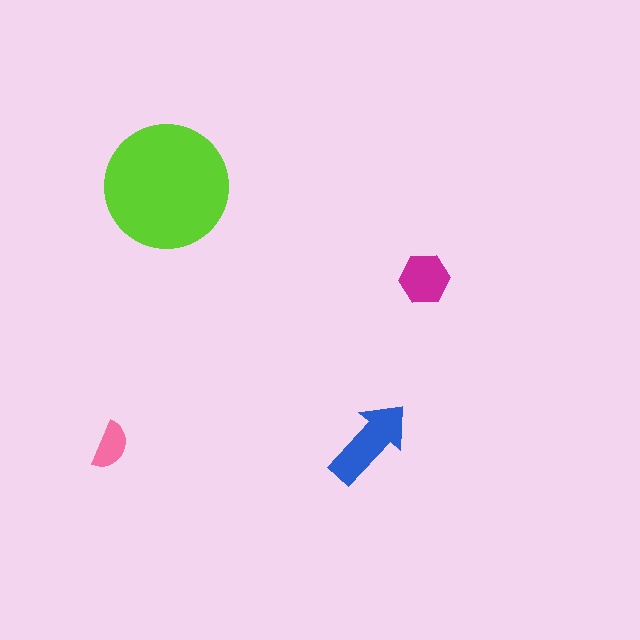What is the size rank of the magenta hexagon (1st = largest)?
3rd.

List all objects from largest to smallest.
The lime circle, the blue arrow, the magenta hexagon, the pink semicircle.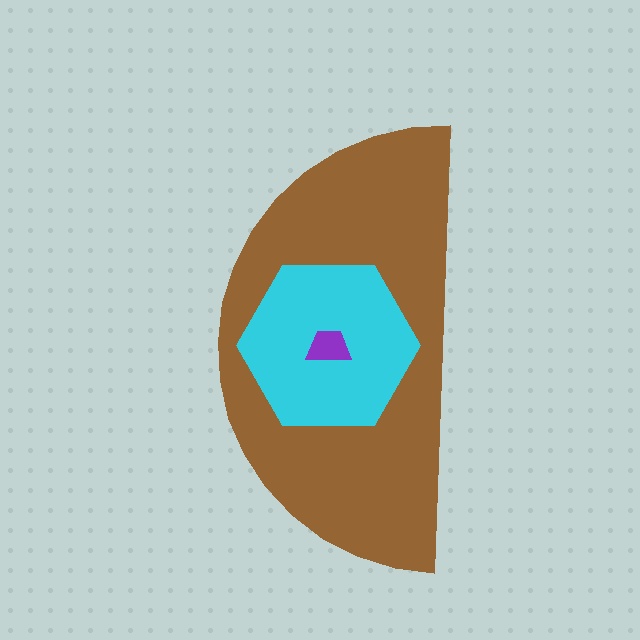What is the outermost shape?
The brown semicircle.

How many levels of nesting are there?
3.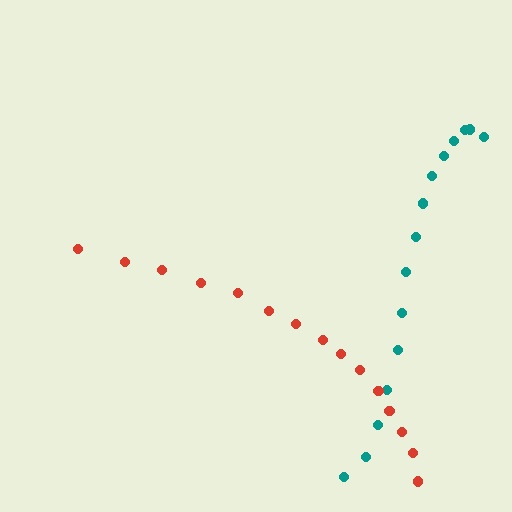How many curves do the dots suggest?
There are 2 distinct paths.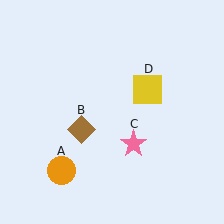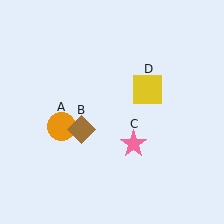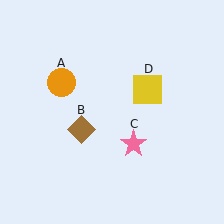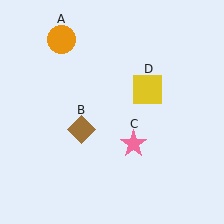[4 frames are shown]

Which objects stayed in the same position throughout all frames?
Brown diamond (object B) and pink star (object C) and yellow square (object D) remained stationary.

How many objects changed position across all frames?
1 object changed position: orange circle (object A).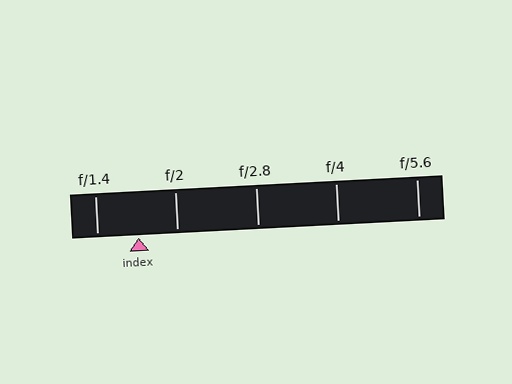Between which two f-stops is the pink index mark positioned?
The index mark is between f/1.4 and f/2.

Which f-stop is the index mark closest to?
The index mark is closest to f/2.